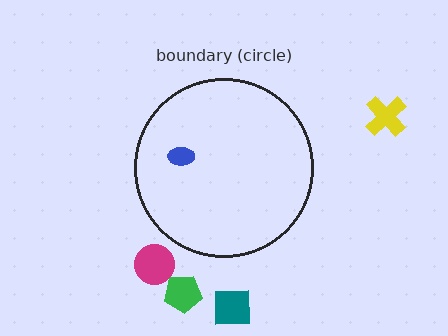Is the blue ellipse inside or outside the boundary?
Inside.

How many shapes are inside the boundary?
1 inside, 4 outside.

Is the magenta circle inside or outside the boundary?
Outside.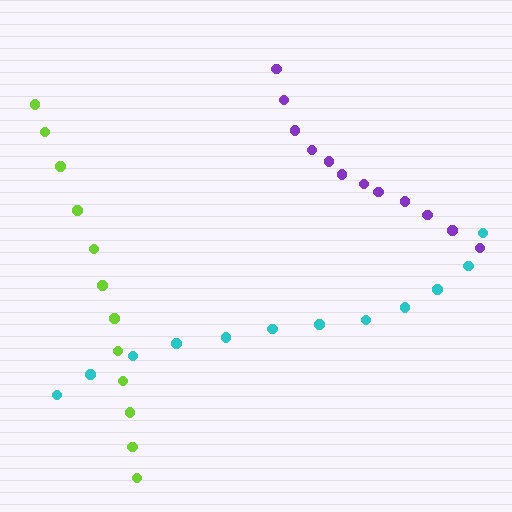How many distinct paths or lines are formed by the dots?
There are 3 distinct paths.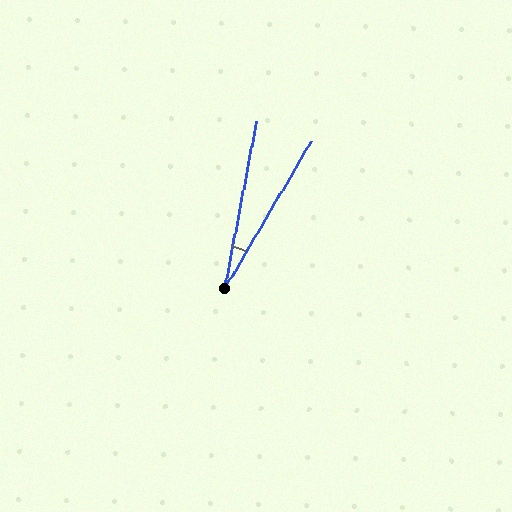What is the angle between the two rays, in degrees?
Approximately 20 degrees.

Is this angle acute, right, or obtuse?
It is acute.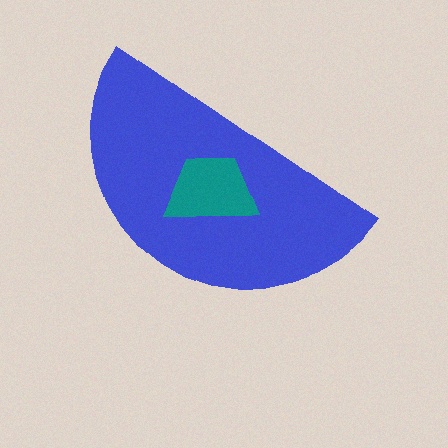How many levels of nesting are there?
2.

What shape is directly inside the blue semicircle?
The teal trapezoid.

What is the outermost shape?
The blue semicircle.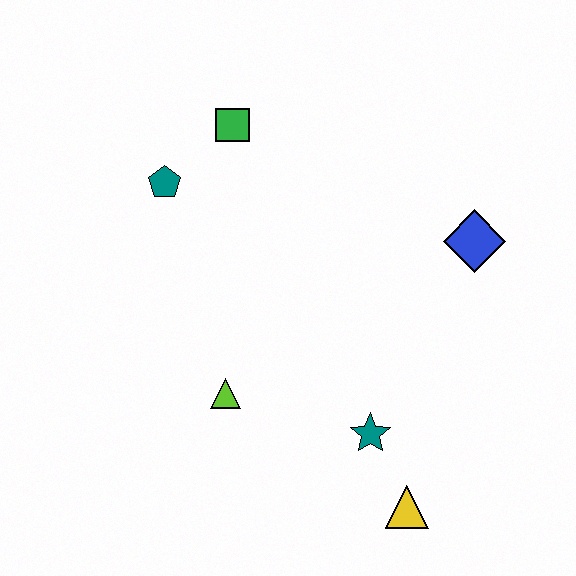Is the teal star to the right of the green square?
Yes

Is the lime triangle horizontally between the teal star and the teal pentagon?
Yes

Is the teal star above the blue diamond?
No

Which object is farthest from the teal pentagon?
The yellow triangle is farthest from the teal pentagon.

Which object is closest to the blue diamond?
The teal star is closest to the blue diamond.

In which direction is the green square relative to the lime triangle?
The green square is above the lime triangle.